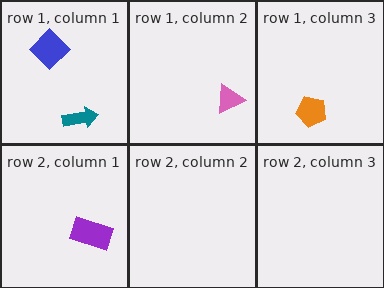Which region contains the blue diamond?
The row 1, column 1 region.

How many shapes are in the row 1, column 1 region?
2.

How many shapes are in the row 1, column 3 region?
1.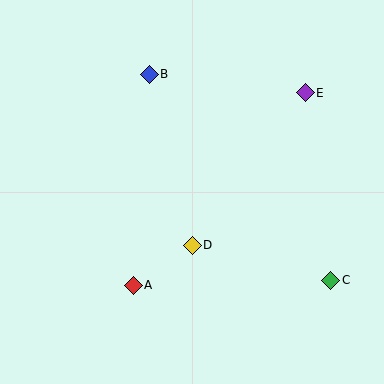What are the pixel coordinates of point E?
Point E is at (305, 93).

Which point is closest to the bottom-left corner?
Point A is closest to the bottom-left corner.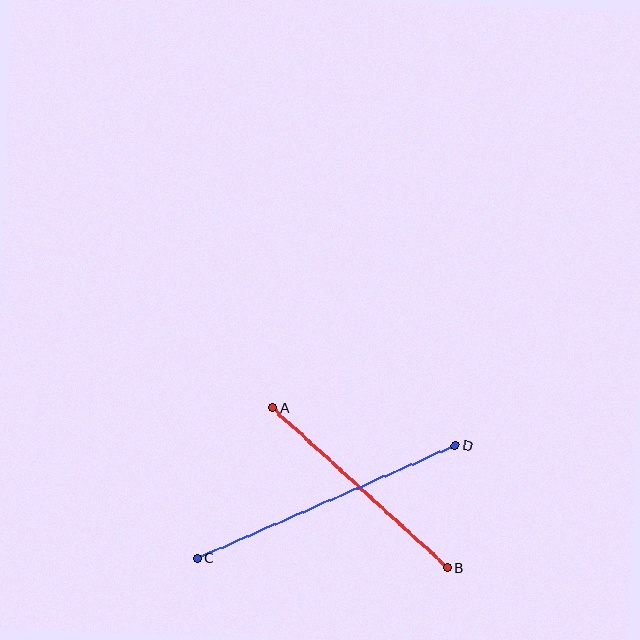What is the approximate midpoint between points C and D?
The midpoint is at approximately (326, 502) pixels.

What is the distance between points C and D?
The distance is approximately 281 pixels.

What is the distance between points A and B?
The distance is approximately 237 pixels.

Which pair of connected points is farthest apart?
Points C and D are farthest apart.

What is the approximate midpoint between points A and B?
The midpoint is at approximately (360, 488) pixels.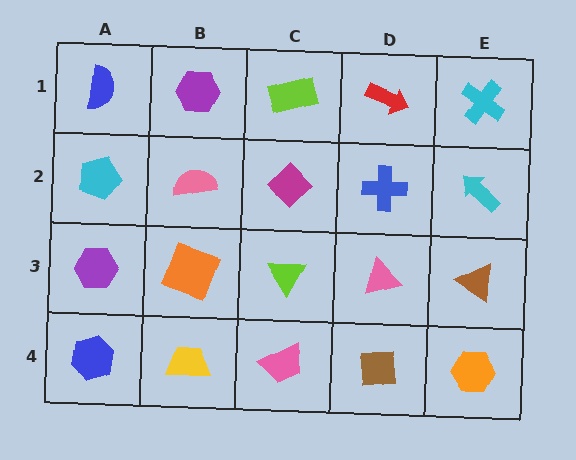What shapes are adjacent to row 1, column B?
A pink semicircle (row 2, column B), a blue semicircle (row 1, column A), a lime rectangle (row 1, column C).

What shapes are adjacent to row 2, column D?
A red arrow (row 1, column D), a pink triangle (row 3, column D), a magenta diamond (row 2, column C), a cyan arrow (row 2, column E).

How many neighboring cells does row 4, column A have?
2.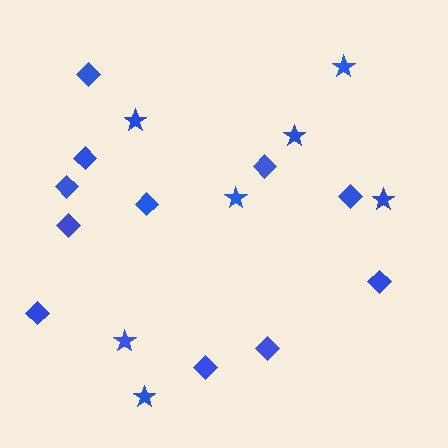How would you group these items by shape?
There are 2 groups: one group of diamonds (11) and one group of stars (7).